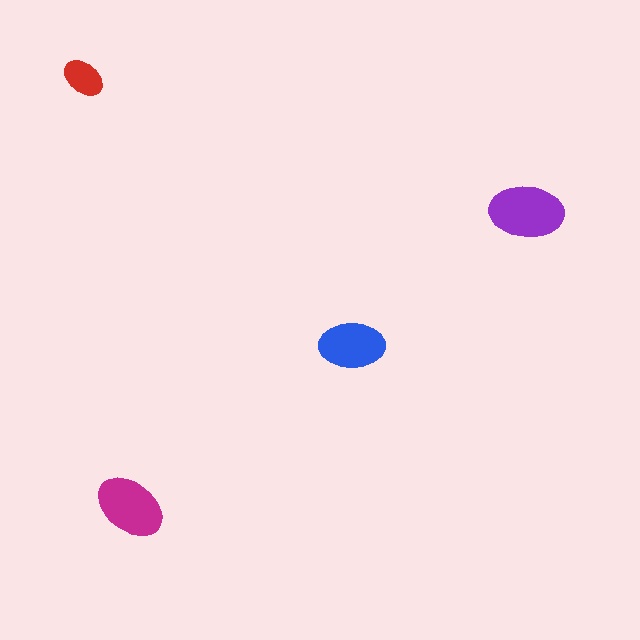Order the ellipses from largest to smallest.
the purple one, the magenta one, the blue one, the red one.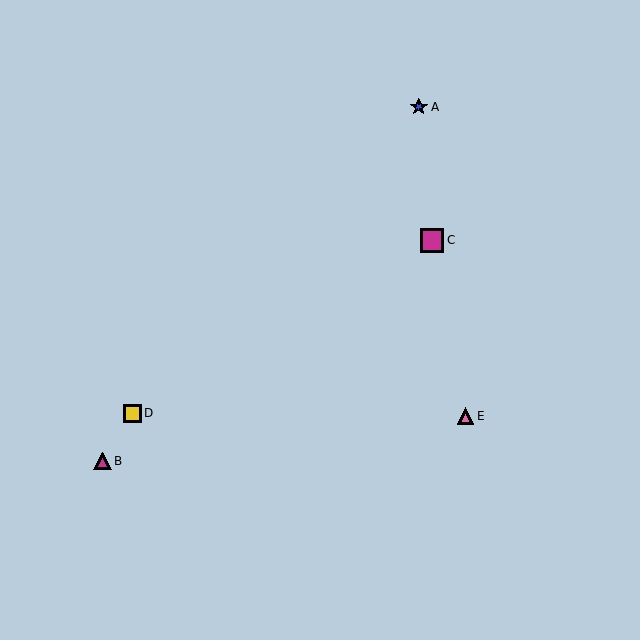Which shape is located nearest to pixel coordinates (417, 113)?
The blue star (labeled A) at (419, 107) is nearest to that location.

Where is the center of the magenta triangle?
The center of the magenta triangle is at (102, 461).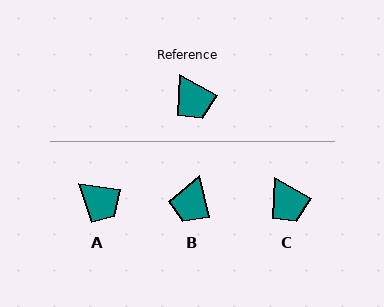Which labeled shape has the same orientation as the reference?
C.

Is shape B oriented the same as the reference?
No, it is off by about 47 degrees.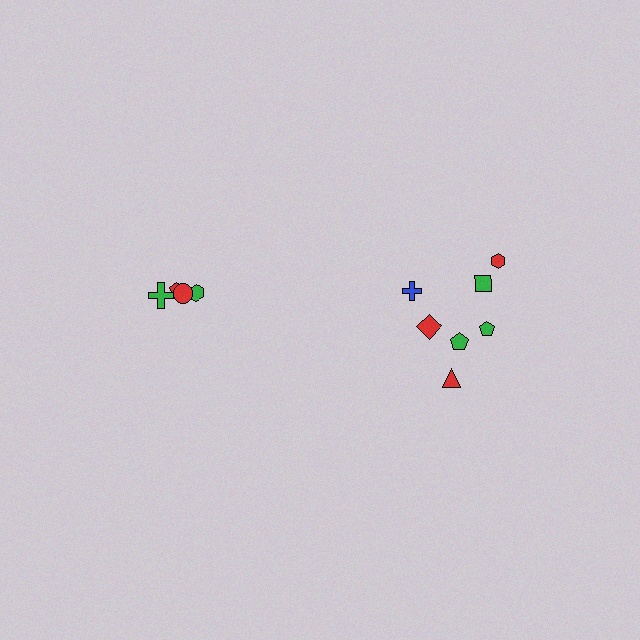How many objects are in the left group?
There are 4 objects.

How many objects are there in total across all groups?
There are 11 objects.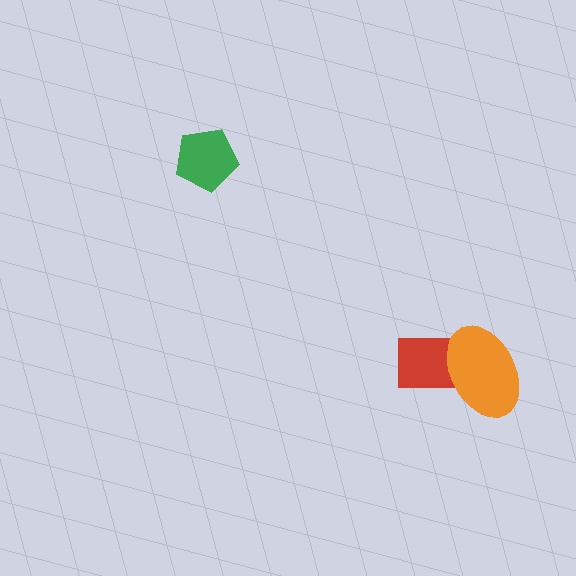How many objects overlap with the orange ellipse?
1 object overlaps with the orange ellipse.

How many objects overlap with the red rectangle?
1 object overlaps with the red rectangle.